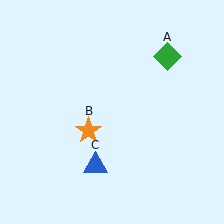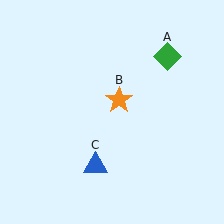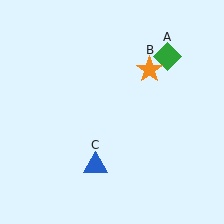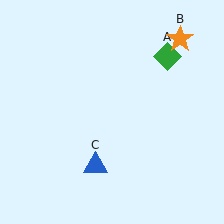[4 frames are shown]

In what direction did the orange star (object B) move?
The orange star (object B) moved up and to the right.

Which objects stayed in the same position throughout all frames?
Green diamond (object A) and blue triangle (object C) remained stationary.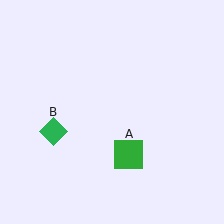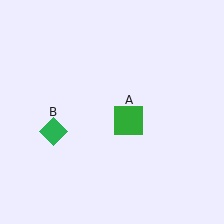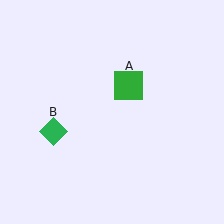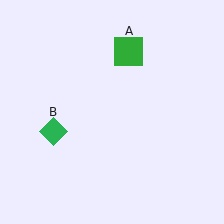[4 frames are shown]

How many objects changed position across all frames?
1 object changed position: green square (object A).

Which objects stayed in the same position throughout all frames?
Green diamond (object B) remained stationary.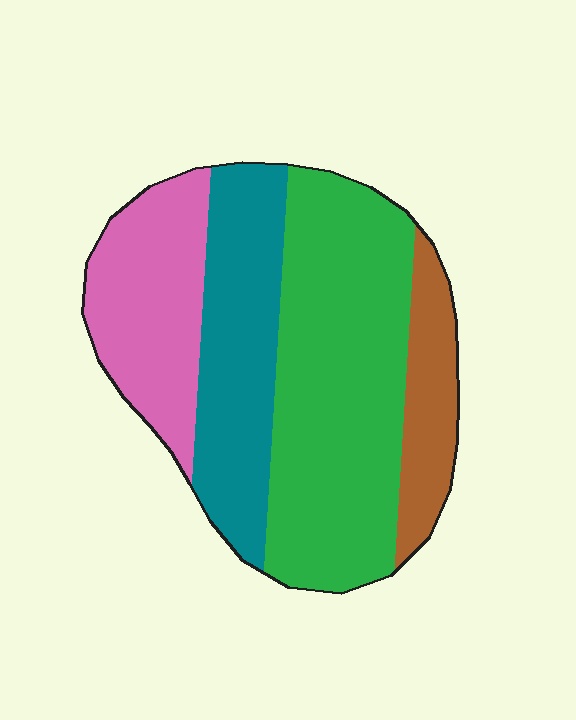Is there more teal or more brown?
Teal.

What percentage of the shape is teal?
Teal takes up about one quarter (1/4) of the shape.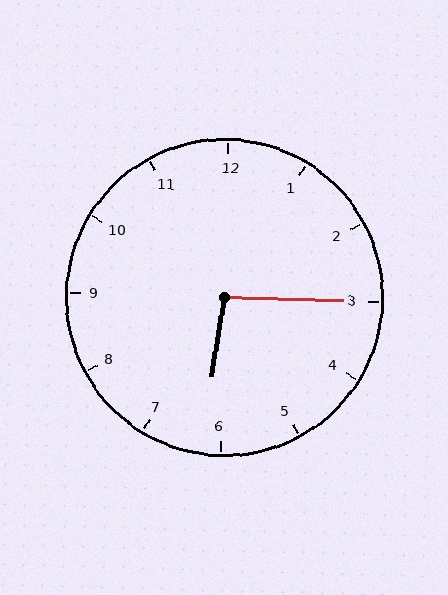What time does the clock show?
6:15.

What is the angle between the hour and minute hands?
Approximately 98 degrees.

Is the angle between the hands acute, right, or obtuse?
It is obtuse.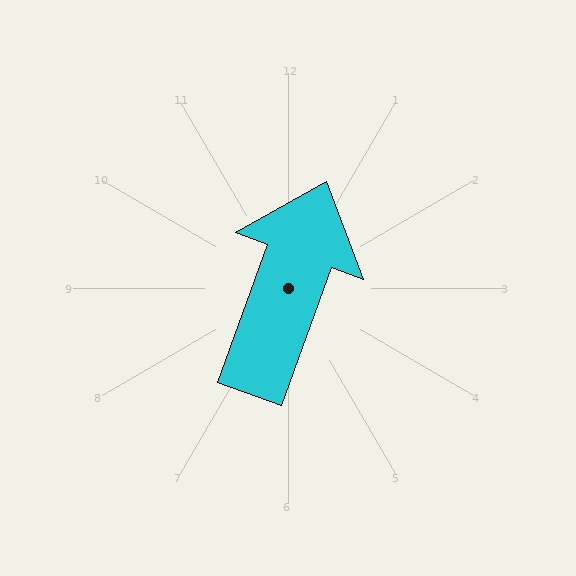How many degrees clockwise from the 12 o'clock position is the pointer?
Approximately 20 degrees.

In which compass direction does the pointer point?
North.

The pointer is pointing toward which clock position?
Roughly 1 o'clock.